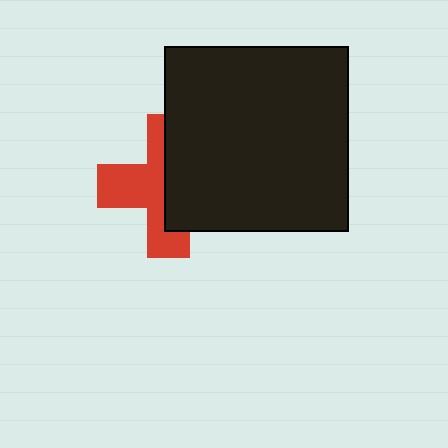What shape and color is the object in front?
The object in front is a black square.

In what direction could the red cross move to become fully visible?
The red cross could move left. That would shift it out from behind the black square entirely.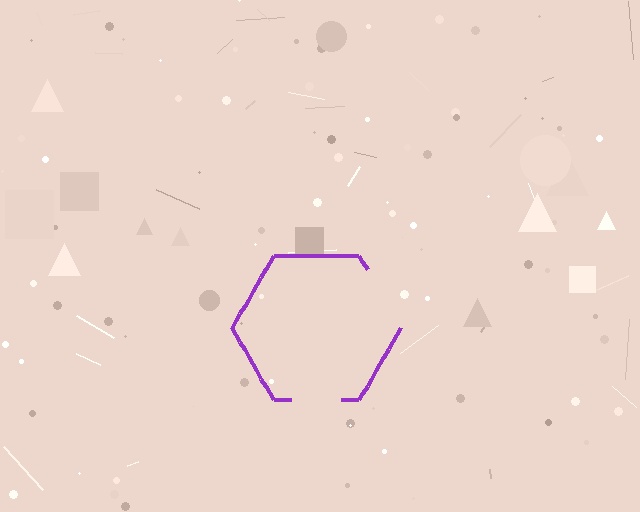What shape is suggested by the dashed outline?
The dashed outline suggests a hexagon.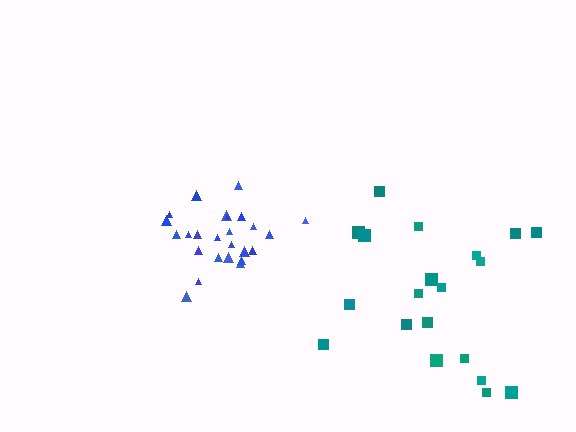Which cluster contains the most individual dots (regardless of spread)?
Blue (25).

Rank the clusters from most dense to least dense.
blue, teal.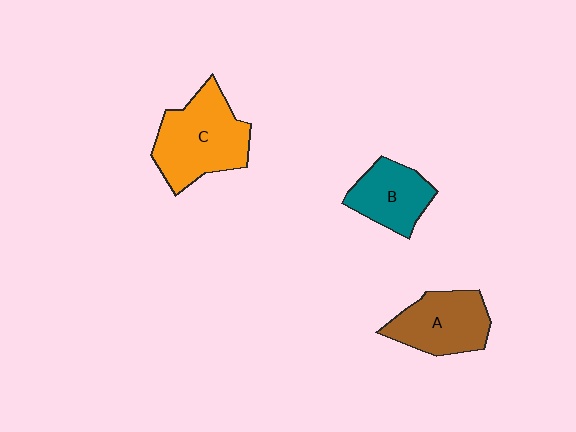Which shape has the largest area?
Shape C (orange).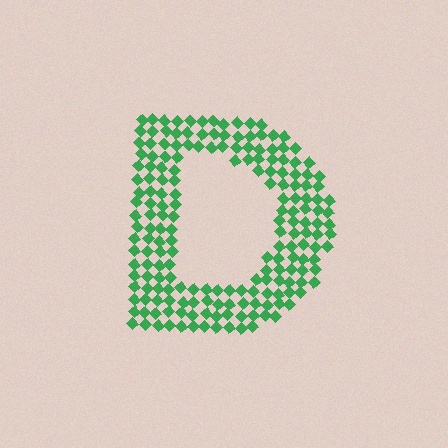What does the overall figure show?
The overall figure shows the letter D.